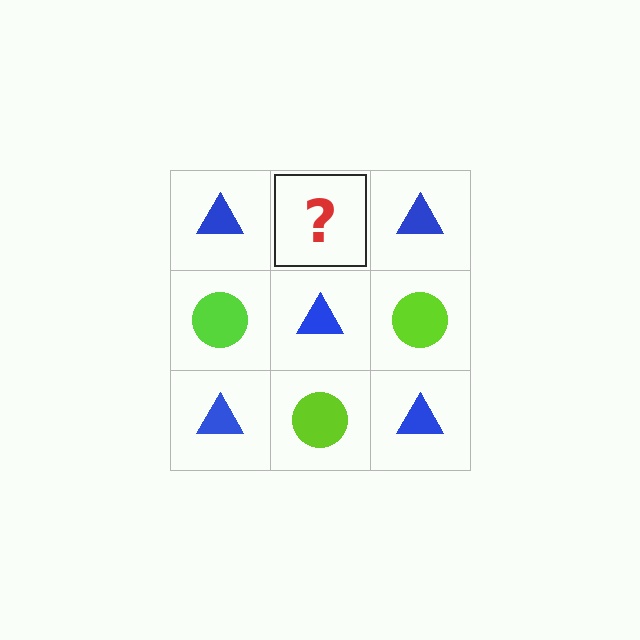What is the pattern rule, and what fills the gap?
The rule is that it alternates blue triangle and lime circle in a checkerboard pattern. The gap should be filled with a lime circle.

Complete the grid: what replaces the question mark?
The question mark should be replaced with a lime circle.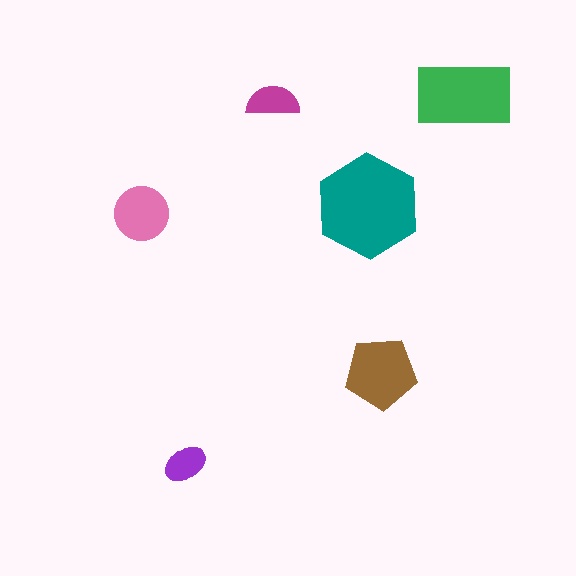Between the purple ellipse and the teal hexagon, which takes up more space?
The teal hexagon.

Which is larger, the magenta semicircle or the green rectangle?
The green rectangle.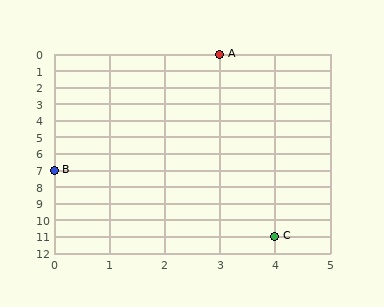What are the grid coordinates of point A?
Point A is at grid coordinates (3, 0).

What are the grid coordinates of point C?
Point C is at grid coordinates (4, 11).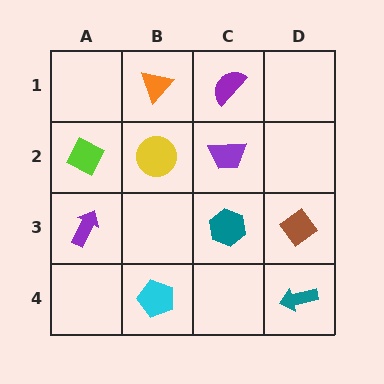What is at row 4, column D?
A teal arrow.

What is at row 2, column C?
A purple trapezoid.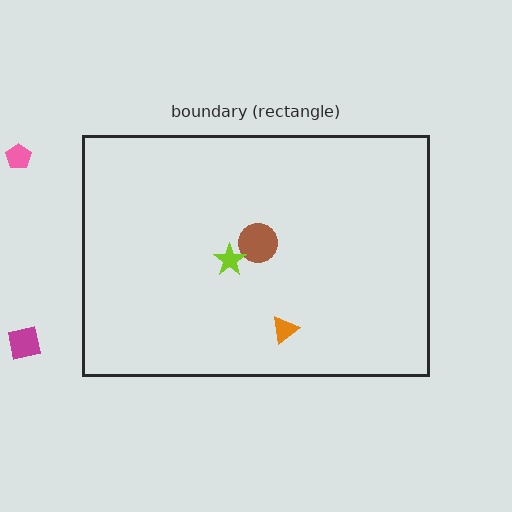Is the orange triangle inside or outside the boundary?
Inside.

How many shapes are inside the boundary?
3 inside, 2 outside.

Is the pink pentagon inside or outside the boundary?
Outside.